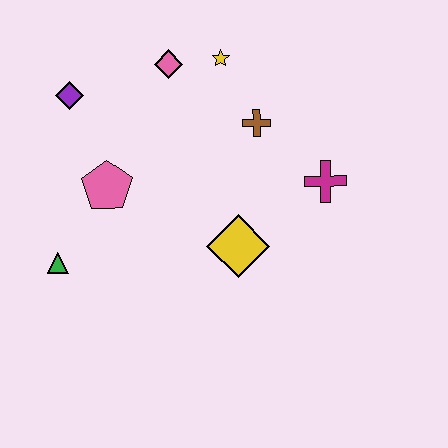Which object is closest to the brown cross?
The yellow star is closest to the brown cross.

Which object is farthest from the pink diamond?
The green triangle is farthest from the pink diamond.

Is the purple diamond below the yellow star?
Yes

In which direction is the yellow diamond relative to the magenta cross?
The yellow diamond is to the left of the magenta cross.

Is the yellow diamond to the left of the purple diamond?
No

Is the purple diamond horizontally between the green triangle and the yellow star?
Yes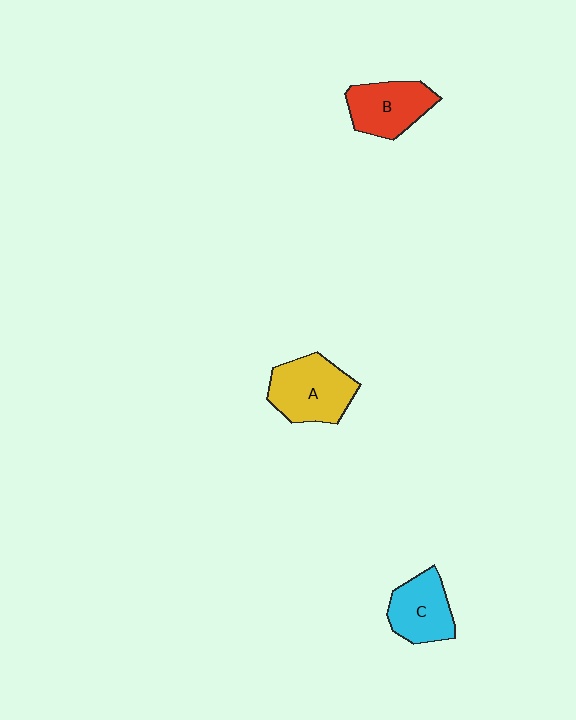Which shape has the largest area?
Shape A (yellow).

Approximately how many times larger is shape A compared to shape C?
Approximately 1.3 times.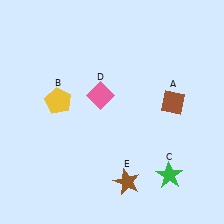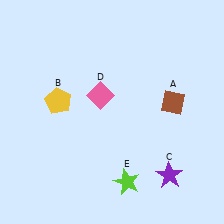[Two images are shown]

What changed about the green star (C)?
In Image 1, C is green. In Image 2, it changed to purple.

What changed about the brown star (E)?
In Image 1, E is brown. In Image 2, it changed to lime.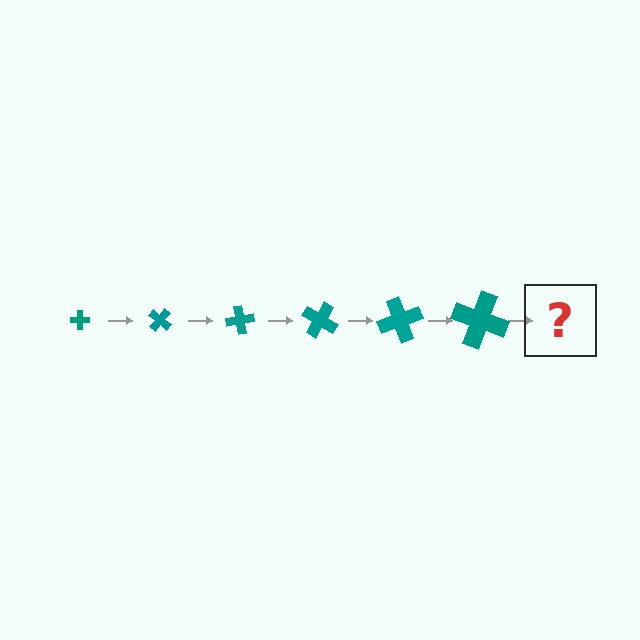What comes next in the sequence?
The next element should be a cross, larger than the previous one and rotated 240 degrees from the start.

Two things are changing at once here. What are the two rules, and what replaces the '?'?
The two rules are that the cross grows larger each step and it rotates 40 degrees each step. The '?' should be a cross, larger than the previous one and rotated 240 degrees from the start.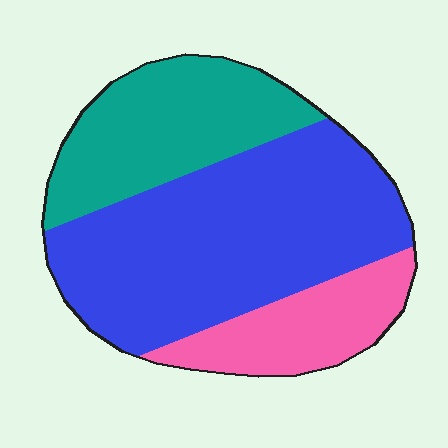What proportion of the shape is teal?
Teal covers about 30% of the shape.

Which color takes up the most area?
Blue, at roughly 55%.